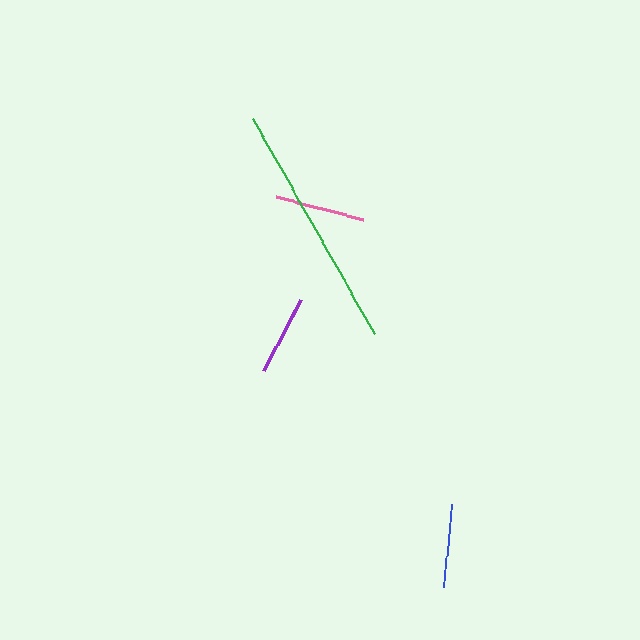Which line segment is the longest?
The green line is the longest at approximately 248 pixels.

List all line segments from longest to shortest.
From longest to shortest: green, pink, blue, purple.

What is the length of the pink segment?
The pink segment is approximately 89 pixels long.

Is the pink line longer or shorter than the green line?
The green line is longer than the pink line.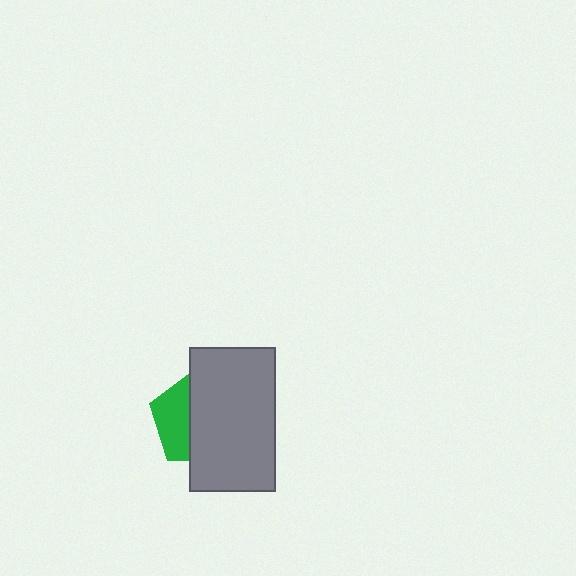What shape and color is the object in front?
The object in front is a gray rectangle.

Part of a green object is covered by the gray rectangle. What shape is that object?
It is a pentagon.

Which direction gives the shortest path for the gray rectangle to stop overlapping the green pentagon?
Moving right gives the shortest separation.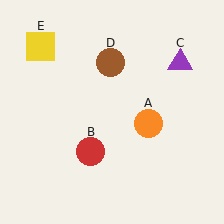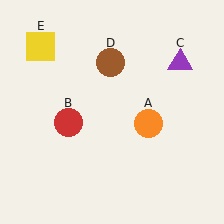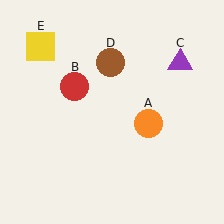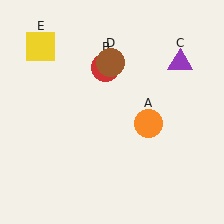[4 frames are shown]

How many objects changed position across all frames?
1 object changed position: red circle (object B).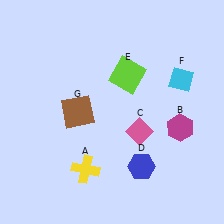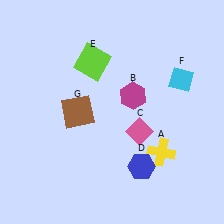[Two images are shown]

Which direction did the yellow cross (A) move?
The yellow cross (A) moved right.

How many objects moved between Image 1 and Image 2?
3 objects moved between the two images.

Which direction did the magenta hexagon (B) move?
The magenta hexagon (B) moved left.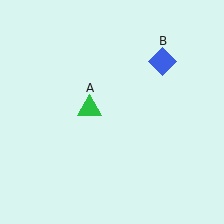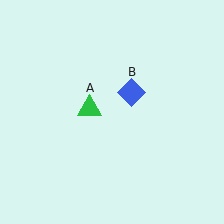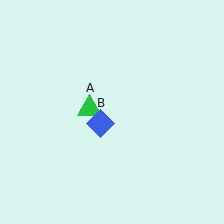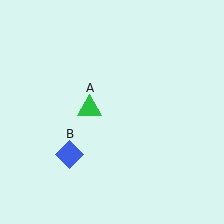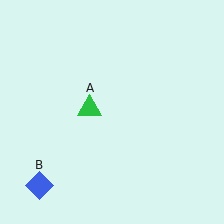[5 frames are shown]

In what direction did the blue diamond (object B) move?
The blue diamond (object B) moved down and to the left.